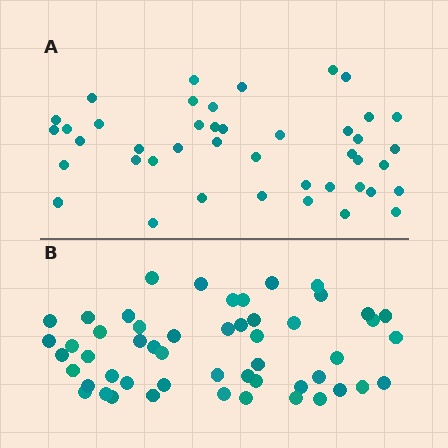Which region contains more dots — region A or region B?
Region B (the bottom region) has more dots.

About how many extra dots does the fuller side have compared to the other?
Region B has roughly 8 or so more dots than region A.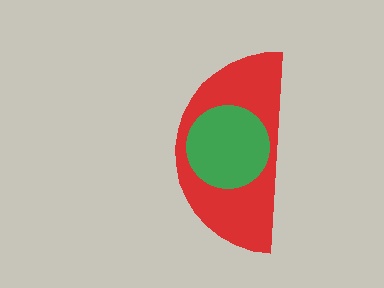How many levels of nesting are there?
2.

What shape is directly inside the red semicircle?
The green circle.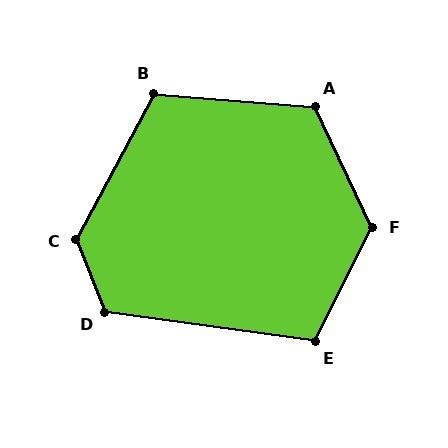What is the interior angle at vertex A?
Approximately 120 degrees (obtuse).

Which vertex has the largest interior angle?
C, at approximately 131 degrees.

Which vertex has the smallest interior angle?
E, at approximately 109 degrees.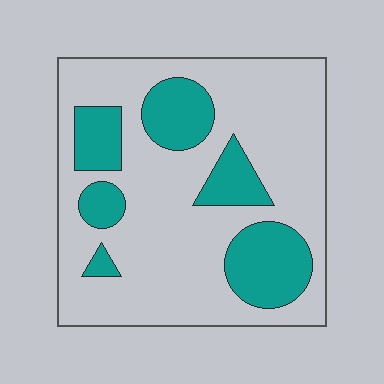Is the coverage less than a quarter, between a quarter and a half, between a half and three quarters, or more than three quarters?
Between a quarter and a half.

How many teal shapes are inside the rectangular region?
6.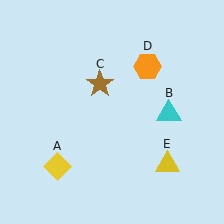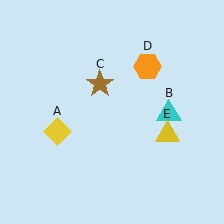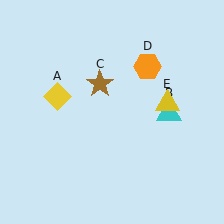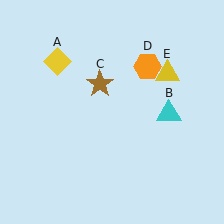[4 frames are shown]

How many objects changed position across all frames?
2 objects changed position: yellow diamond (object A), yellow triangle (object E).